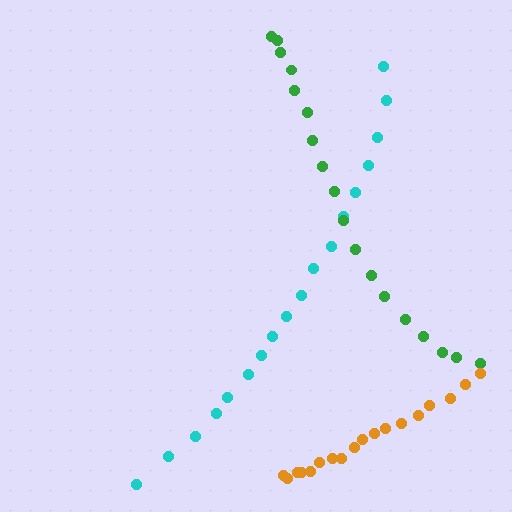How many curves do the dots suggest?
There are 3 distinct paths.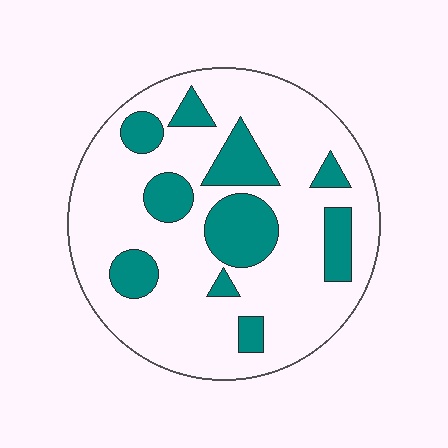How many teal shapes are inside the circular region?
10.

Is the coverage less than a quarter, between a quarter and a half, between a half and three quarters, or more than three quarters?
Less than a quarter.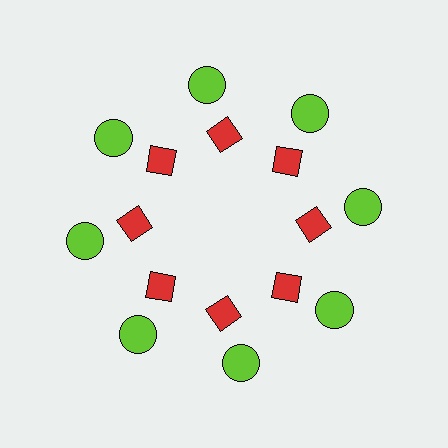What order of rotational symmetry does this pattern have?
This pattern has 8-fold rotational symmetry.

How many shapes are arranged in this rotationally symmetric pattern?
There are 16 shapes, arranged in 8 groups of 2.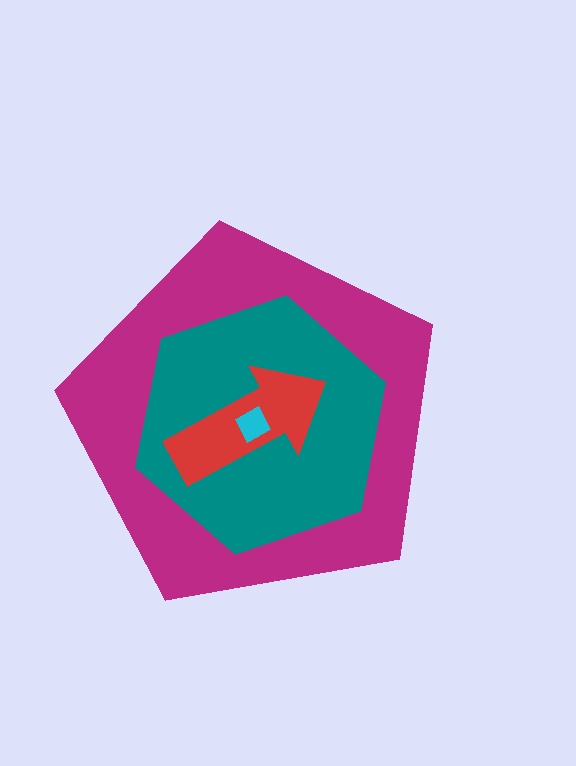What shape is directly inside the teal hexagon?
The red arrow.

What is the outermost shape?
The magenta pentagon.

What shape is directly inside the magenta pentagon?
The teal hexagon.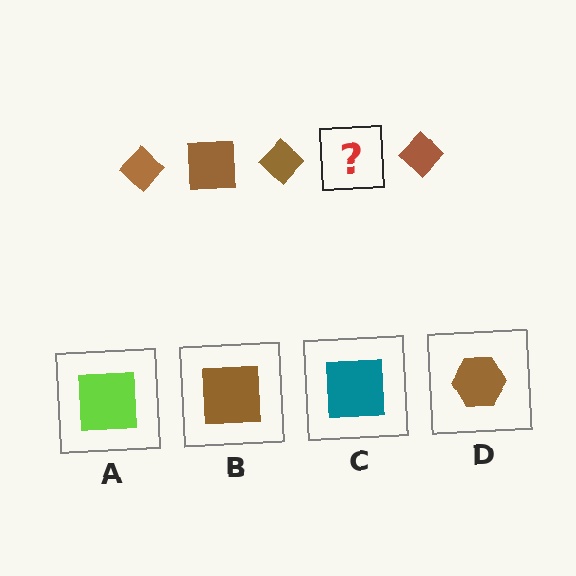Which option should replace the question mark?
Option B.